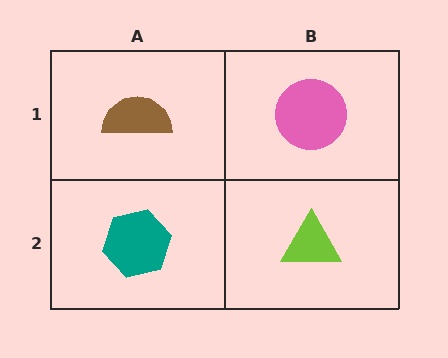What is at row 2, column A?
A teal hexagon.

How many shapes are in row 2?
2 shapes.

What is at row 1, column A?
A brown semicircle.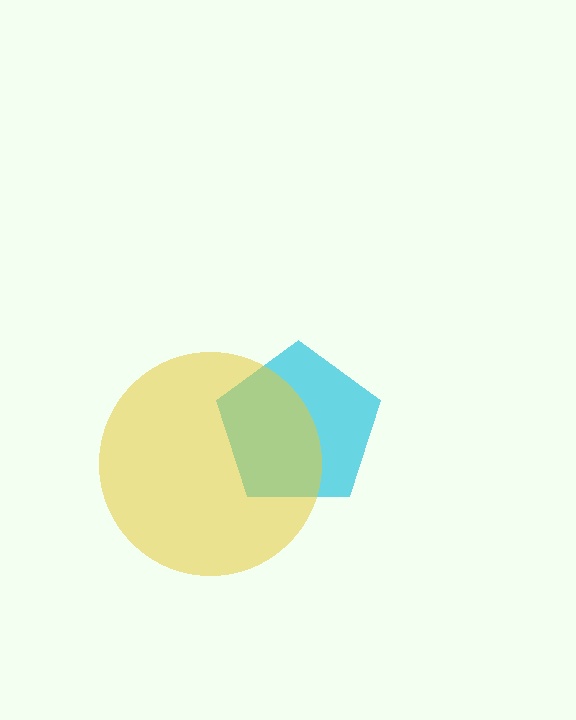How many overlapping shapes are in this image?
There are 2 overlapping shapes in the image.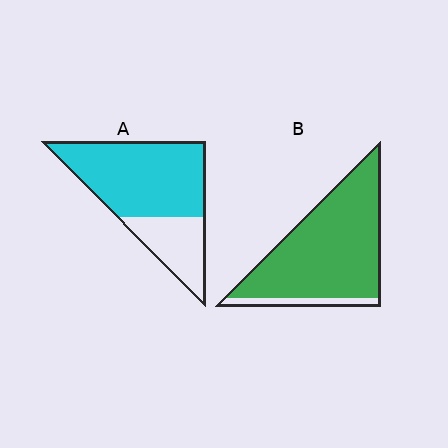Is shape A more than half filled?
Yes.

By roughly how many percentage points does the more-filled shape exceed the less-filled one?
By roughly 20 percentage points (B over A).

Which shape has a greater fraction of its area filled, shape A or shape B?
Shape B.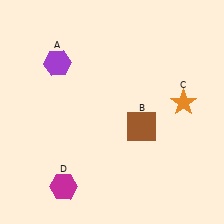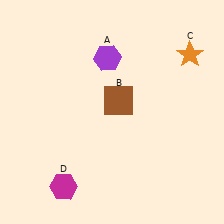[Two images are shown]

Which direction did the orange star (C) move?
The orange star (C) moved up.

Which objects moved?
The objects that moved are: the purple hexagon (A), the brown square (B), the orange star (C).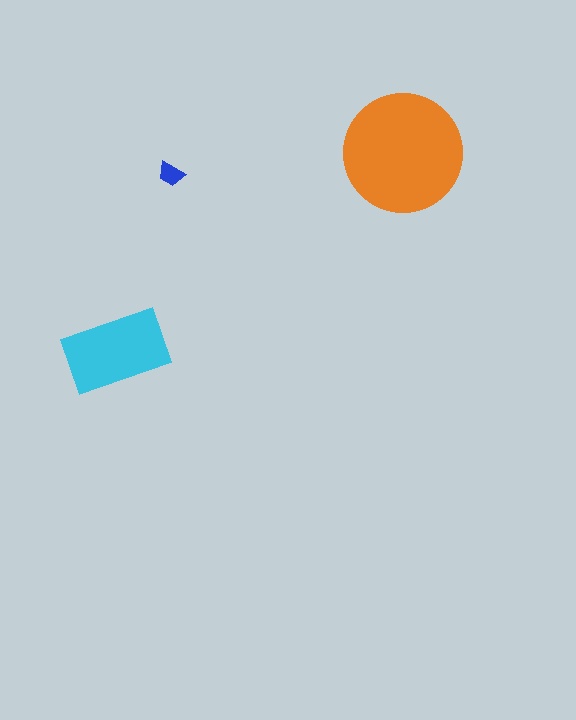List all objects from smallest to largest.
The blue trapezoid, the cyan rectangle, the orange circle.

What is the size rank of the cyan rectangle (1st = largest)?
2nd.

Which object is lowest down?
The cyan rectangle is bottommost.